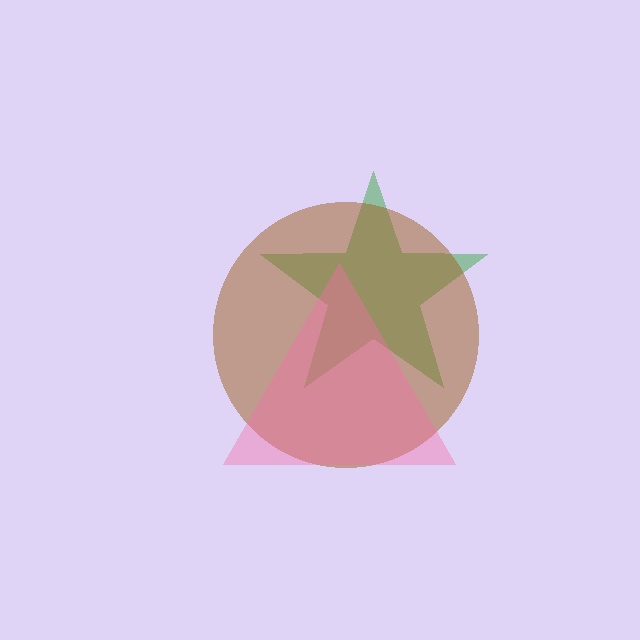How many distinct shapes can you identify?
There are 3 distinct shapes: a green star, a brown circle, a pink triangle.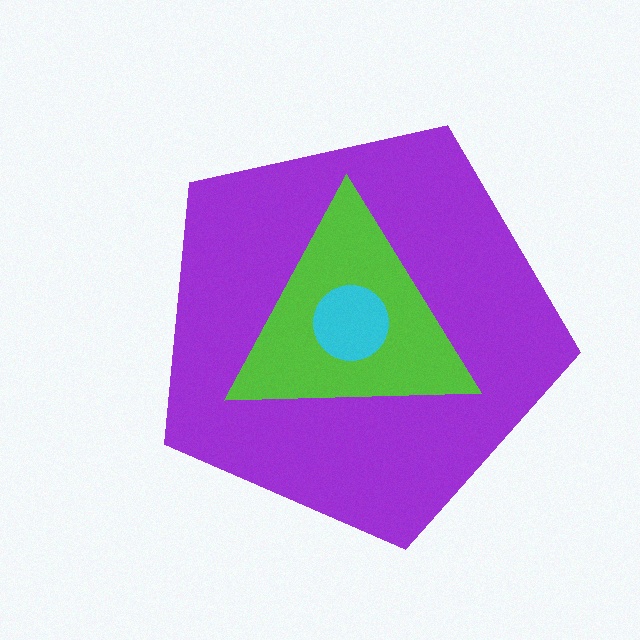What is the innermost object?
The cyan circle.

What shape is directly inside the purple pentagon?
The lime triangle.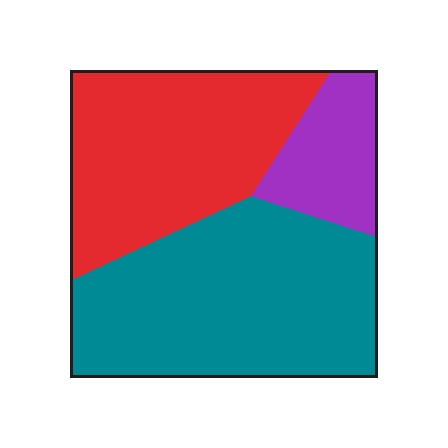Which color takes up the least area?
Purple, at roughly 15%.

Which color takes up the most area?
Teal, at roughly 50%.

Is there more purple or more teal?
Teal.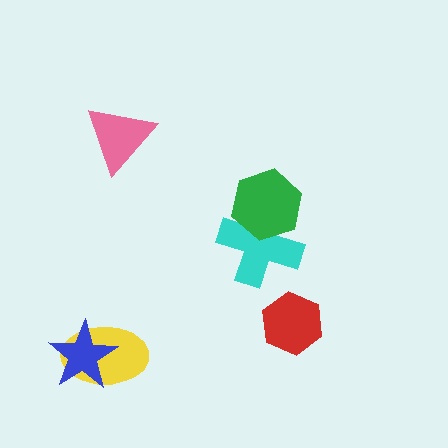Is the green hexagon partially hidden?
No, no other shape covers it.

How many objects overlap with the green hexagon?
1 object overlaps with the green hexagon.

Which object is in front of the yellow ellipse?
The blue star is in front of the yellow ellipse.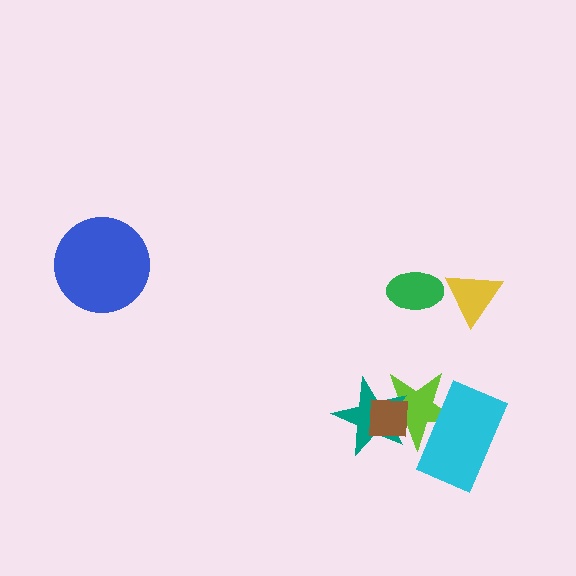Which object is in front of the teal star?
The brown square is in front of the teal star.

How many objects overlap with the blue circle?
0 objects overlap with the blue circle.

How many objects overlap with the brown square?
2 objects overlap with the brown square.